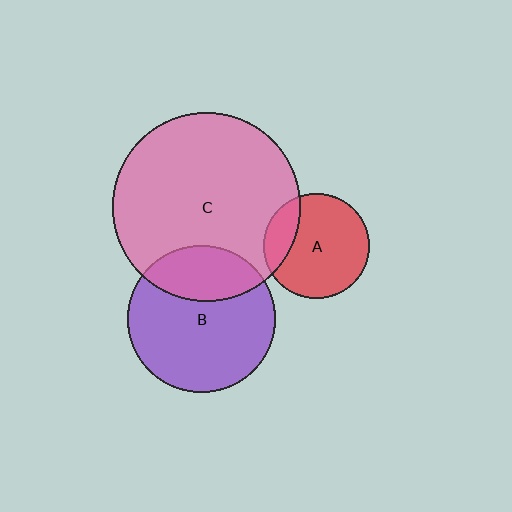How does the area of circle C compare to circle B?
Approximately 1.6 times.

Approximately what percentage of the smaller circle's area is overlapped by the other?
Approximately 30%.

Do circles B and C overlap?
Yes.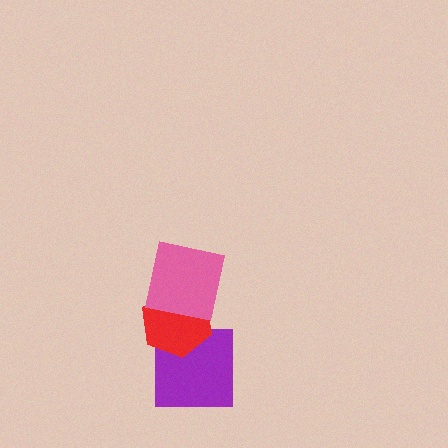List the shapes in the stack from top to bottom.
From top to bottom: the pink square, the red hexagon, the purple square.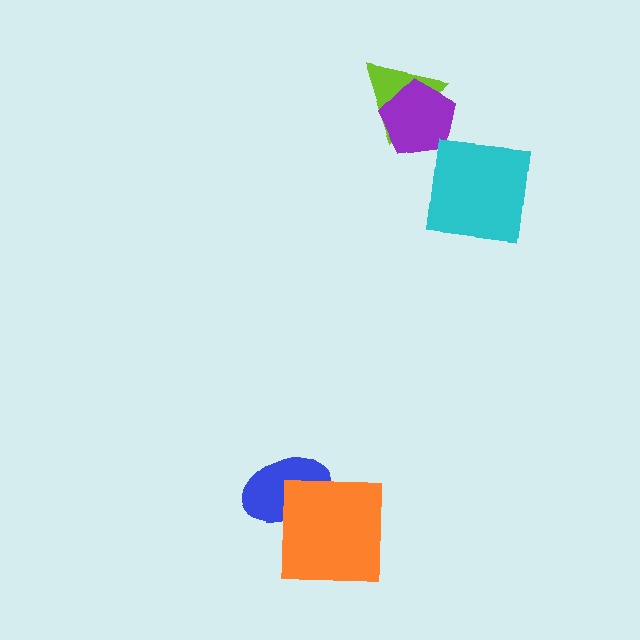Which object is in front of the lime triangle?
The purple pentagon is in front of the lime triangle.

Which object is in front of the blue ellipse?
The orange square is in front of the blue ellipse.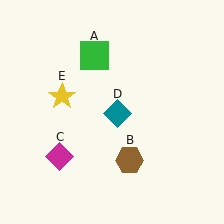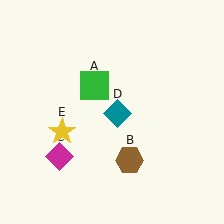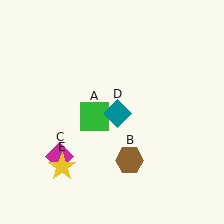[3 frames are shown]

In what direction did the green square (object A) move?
The green square (object A) moved down.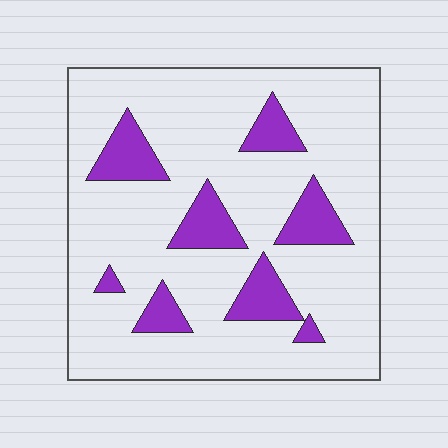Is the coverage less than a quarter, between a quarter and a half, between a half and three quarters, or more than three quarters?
Less than a quarter.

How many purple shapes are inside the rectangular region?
8.